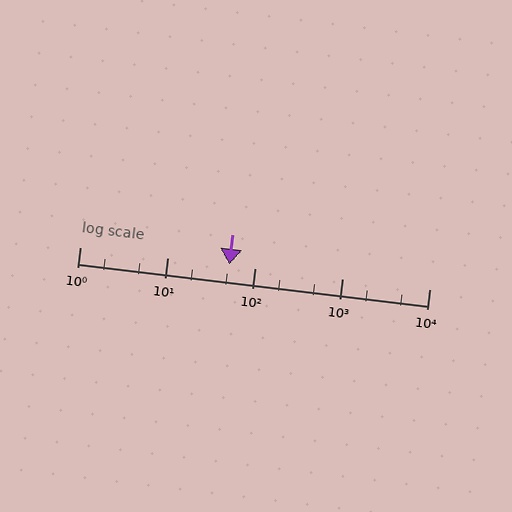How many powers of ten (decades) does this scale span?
The scale spans 4 decades, from 1 to 10000.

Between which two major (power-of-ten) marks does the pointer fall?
The pointer is between 10 and 100.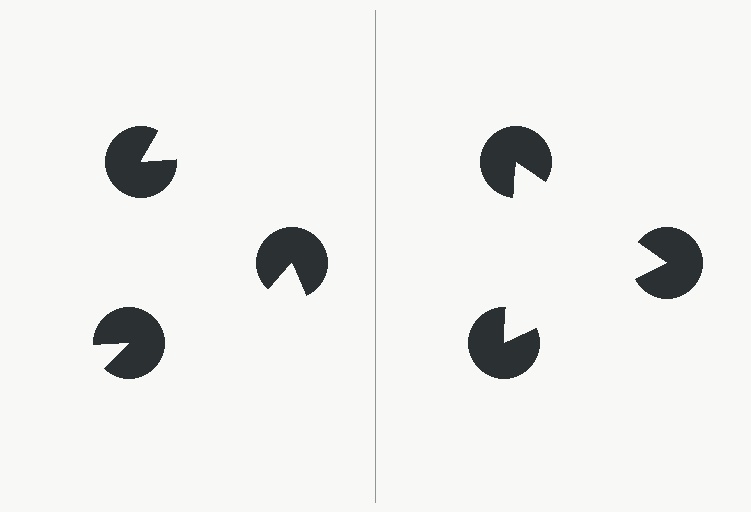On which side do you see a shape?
An illusory triangle appears on the right side. On the left side the wedge cuts are rotated, so no coherent shape forms.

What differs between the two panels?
The pac-man discs are positioned identically on both sides; only the wedge orientations differ. On the right they align to a triangle; on the left they are misaligned.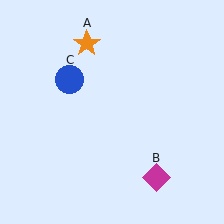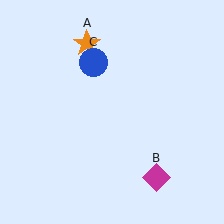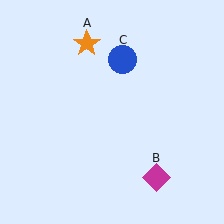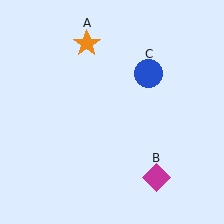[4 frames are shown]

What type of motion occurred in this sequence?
The blue circle (object C) rotated clockwise around the center of the scene.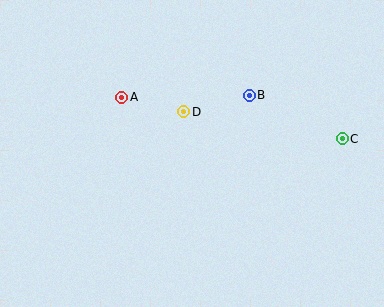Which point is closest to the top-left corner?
Point A is closest to the top-left corner.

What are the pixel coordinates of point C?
Point C is at (342, 139).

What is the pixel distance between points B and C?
The distance between B and C is 103 pixels.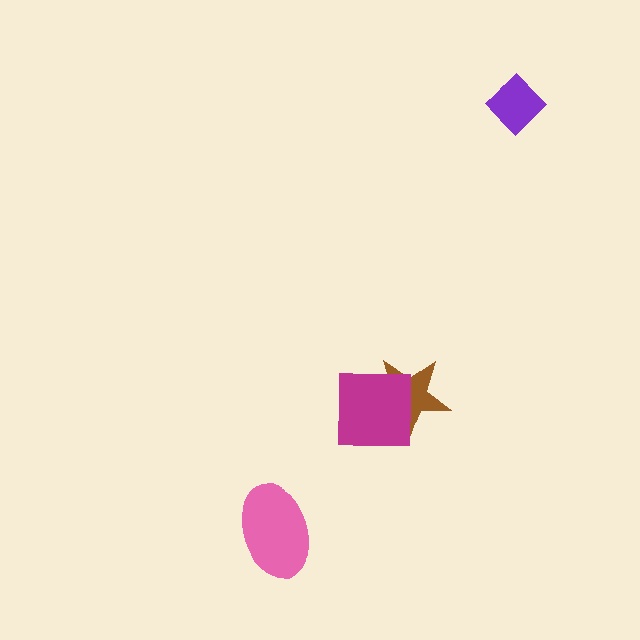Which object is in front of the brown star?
The magenta square is in front of the brown star.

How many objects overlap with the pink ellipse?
0 objects overlap with the pink ellipse.